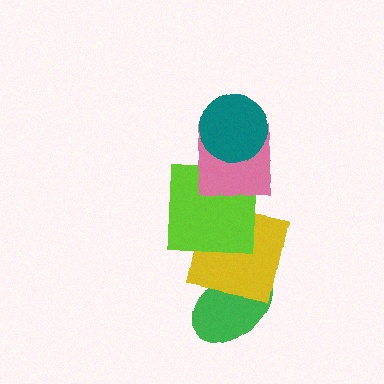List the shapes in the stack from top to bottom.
From top to bottom: the teal circle, the pink square, the lime square, the yellow square, the green ellipse.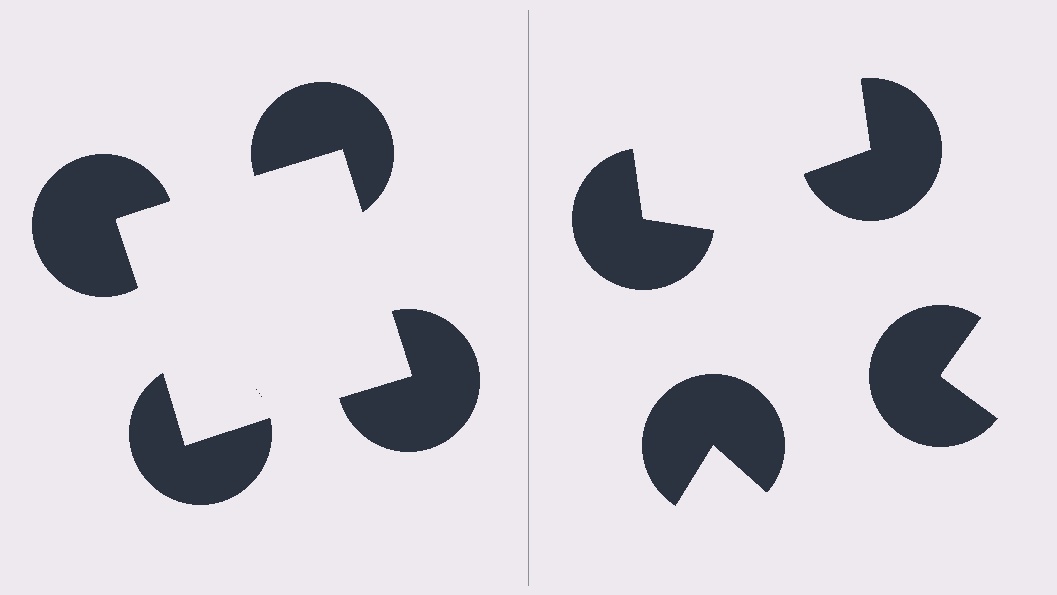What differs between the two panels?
The pac-man discs are positioned identically on both sides; only the wedge orientations differ. On the left they align to a square; on the right they are misaligned.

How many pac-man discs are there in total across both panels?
8 — 4 on each side.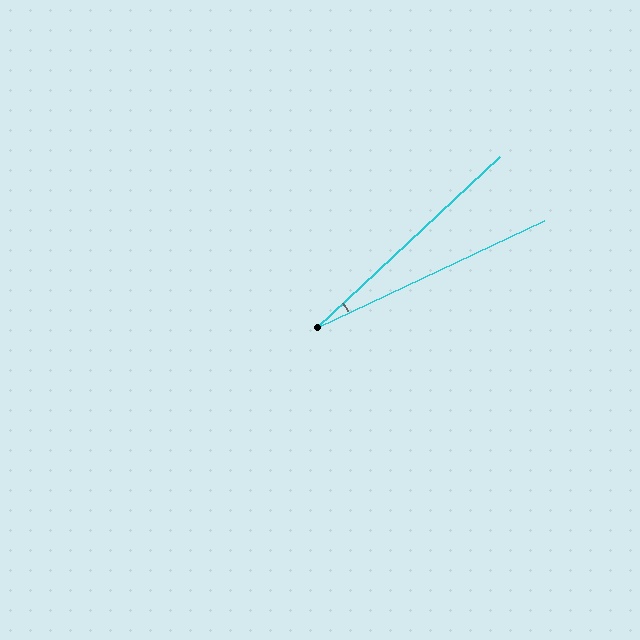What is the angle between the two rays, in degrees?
Approximately 18 degrees.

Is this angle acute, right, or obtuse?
It is acute.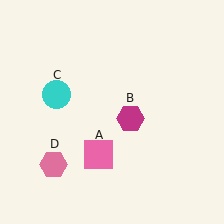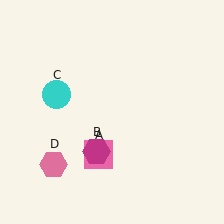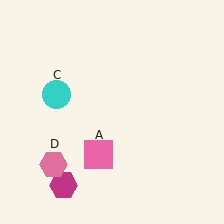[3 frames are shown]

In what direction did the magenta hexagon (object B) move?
The magenta hexagon (object B) moved down and to the left.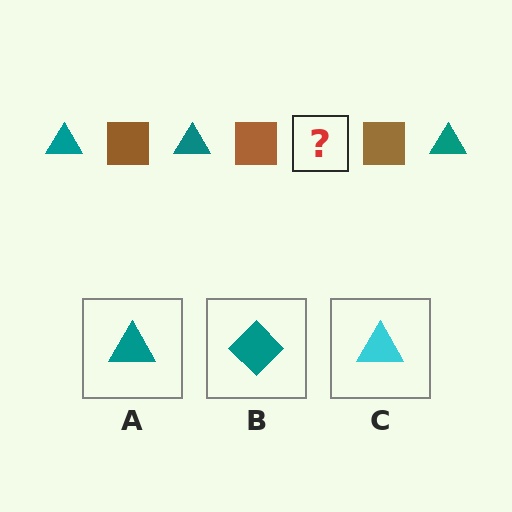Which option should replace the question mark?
Option A.